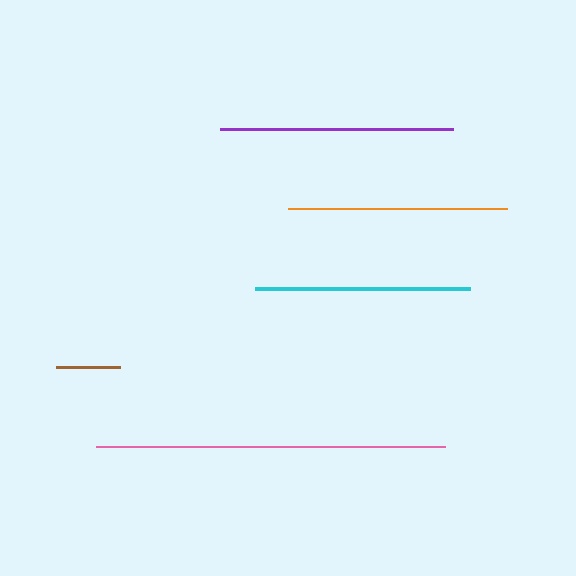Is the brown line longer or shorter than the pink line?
The pink line is longer than the brown line.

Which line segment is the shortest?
The brown line is the shortest at approximately 65 pixels.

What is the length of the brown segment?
The brown segment is approximately 65 pixels long.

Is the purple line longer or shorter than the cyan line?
The purple line is longer than the cyan line.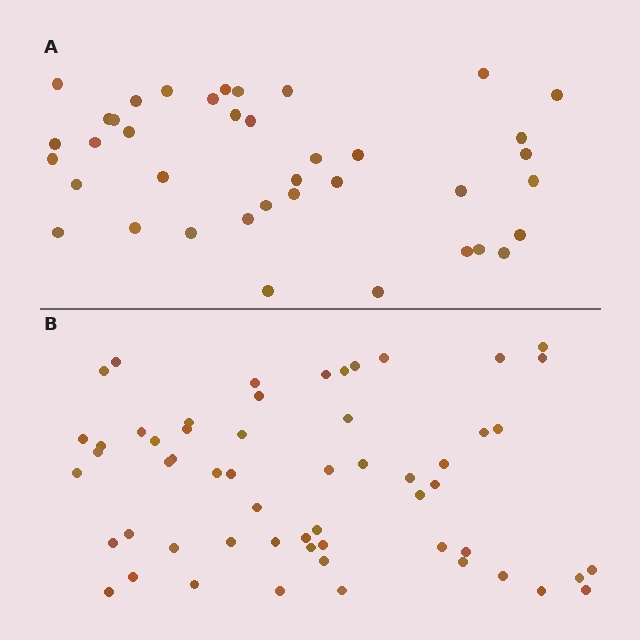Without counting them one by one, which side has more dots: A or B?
Region B (the bottom region) has more dots.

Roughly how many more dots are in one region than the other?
Region B has approximately 20 more dots than region A.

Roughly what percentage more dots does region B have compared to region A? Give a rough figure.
About 45% more.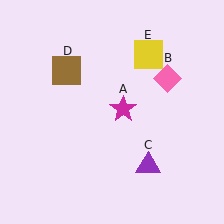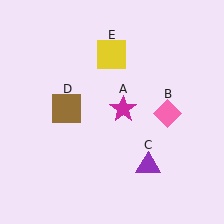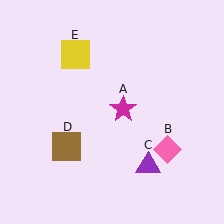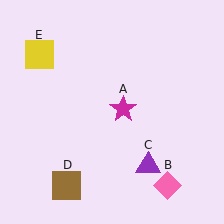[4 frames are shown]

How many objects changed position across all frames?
3 objects changed position: pink diamond (object B), brown square (object D), yellow square (object E).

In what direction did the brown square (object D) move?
The brown square (object D) moved down.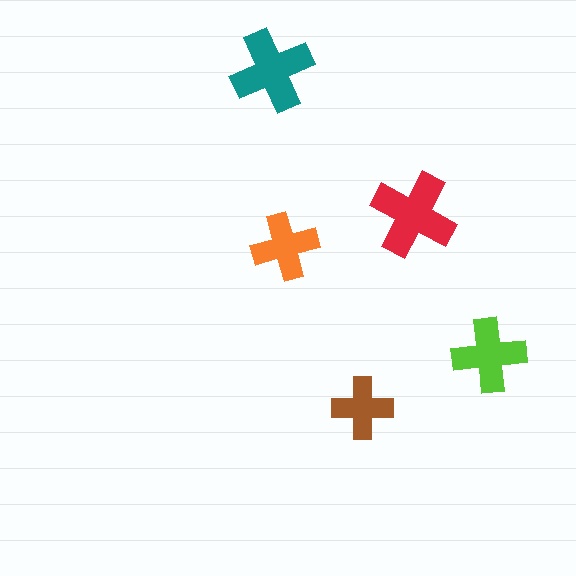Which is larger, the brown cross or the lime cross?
The lime one.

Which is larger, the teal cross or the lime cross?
The teal one.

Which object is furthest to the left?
The teal cross is leftmost.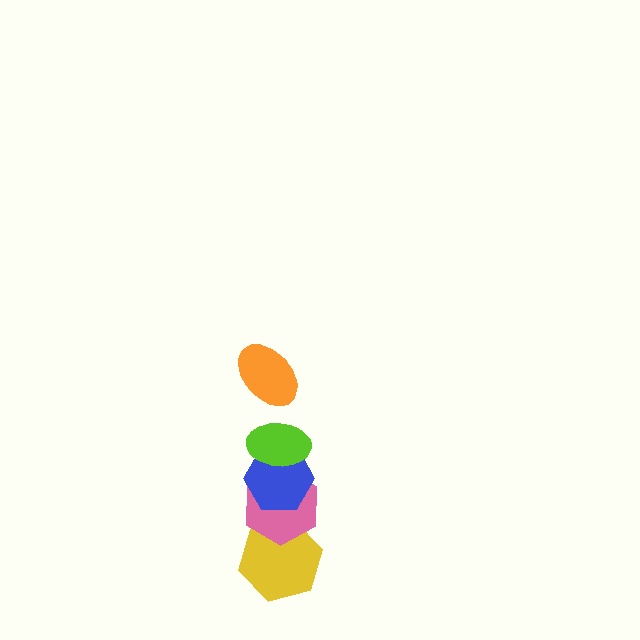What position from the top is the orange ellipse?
The orange ellipse is 1st from the top.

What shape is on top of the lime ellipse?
The orange ellipse is on top of the lime ellipse.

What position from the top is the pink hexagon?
The pink hexagon is 4th from the top.